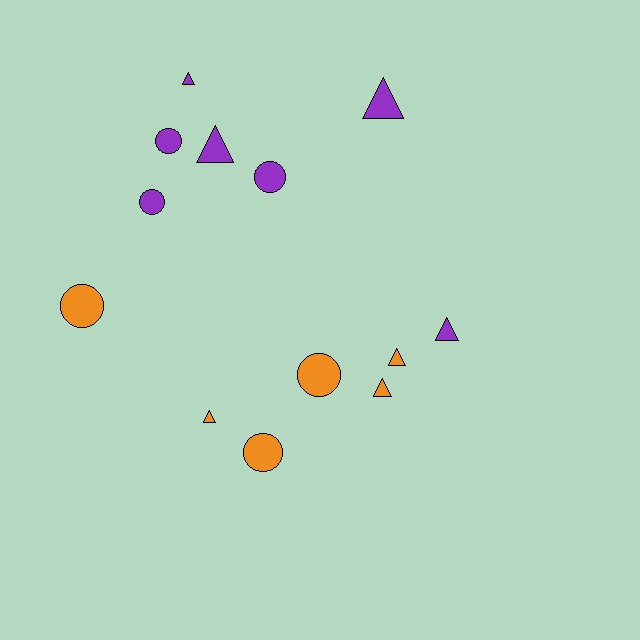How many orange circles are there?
There are 3 orange circles.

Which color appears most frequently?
Purple, with 7 objects.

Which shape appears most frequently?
Triangle, with 7 objects.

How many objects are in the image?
There are 13 objects.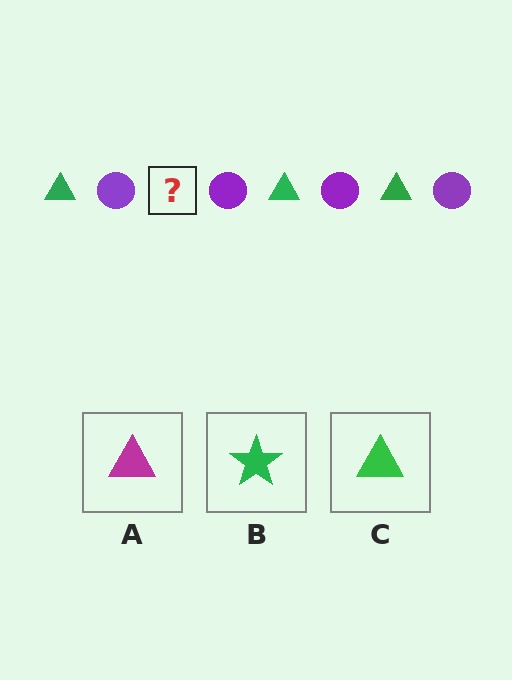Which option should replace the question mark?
Option C.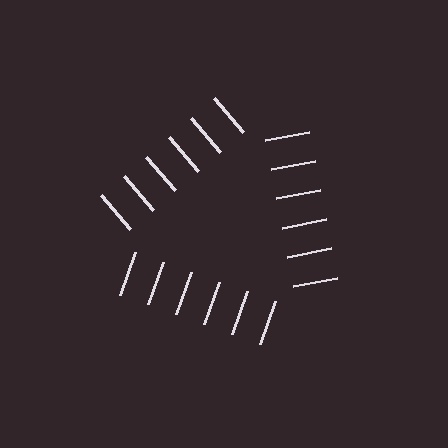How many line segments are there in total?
18 — 6 along each of the 3 edges.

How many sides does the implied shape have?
3 sides — the line-ends trace a triangle.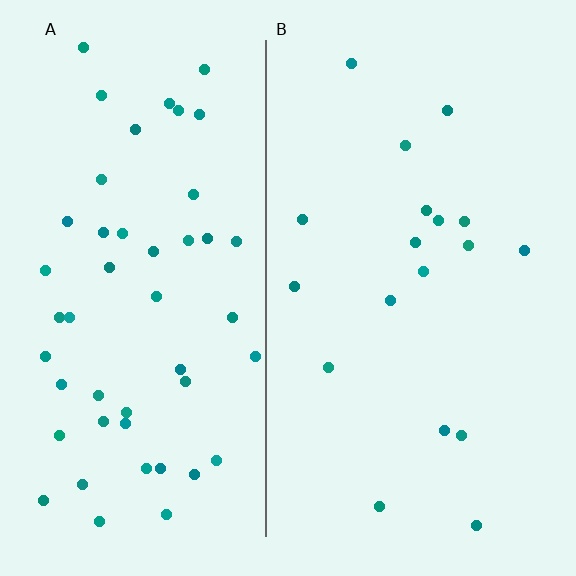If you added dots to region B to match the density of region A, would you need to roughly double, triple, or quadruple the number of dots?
Approximately triple.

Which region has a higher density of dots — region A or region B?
A (the left).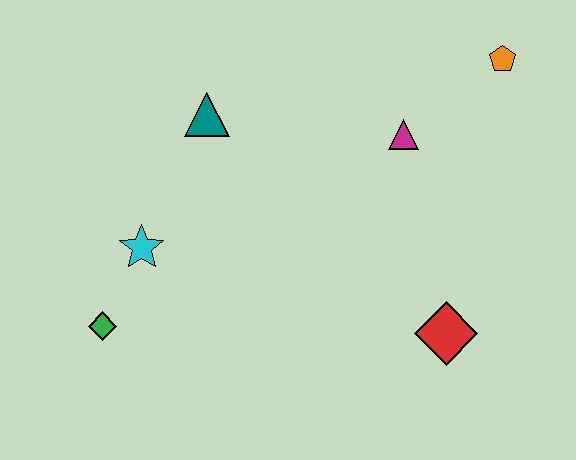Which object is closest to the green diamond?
The cyan star is closest to the green diamond.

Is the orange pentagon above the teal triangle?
Yes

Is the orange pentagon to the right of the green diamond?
Yes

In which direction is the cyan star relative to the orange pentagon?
The cyan star is to the left of the orange pentagon.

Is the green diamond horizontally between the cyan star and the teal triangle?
No